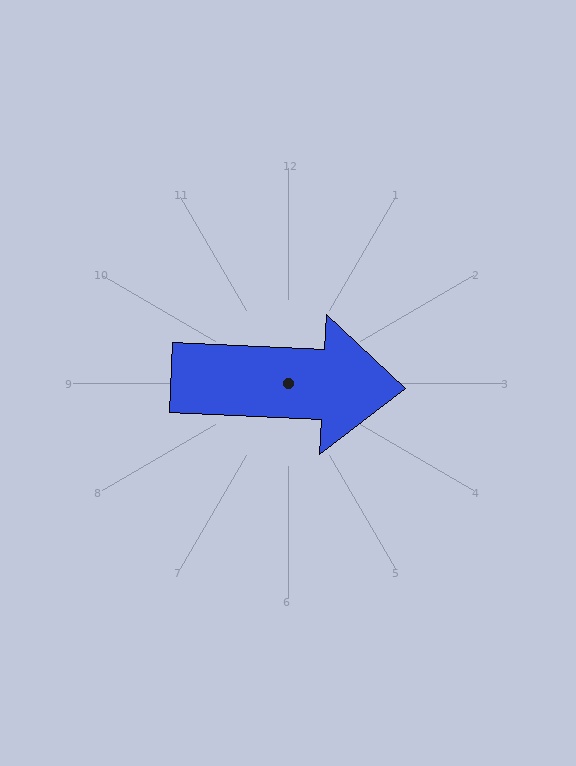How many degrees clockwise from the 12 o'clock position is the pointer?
Approximately 93 degrees.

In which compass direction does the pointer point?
East.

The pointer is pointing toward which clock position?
Roughly 3 o'clock.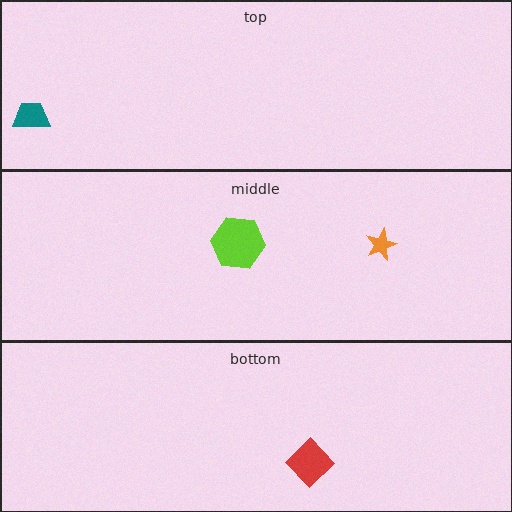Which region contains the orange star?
The middle region.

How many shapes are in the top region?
1.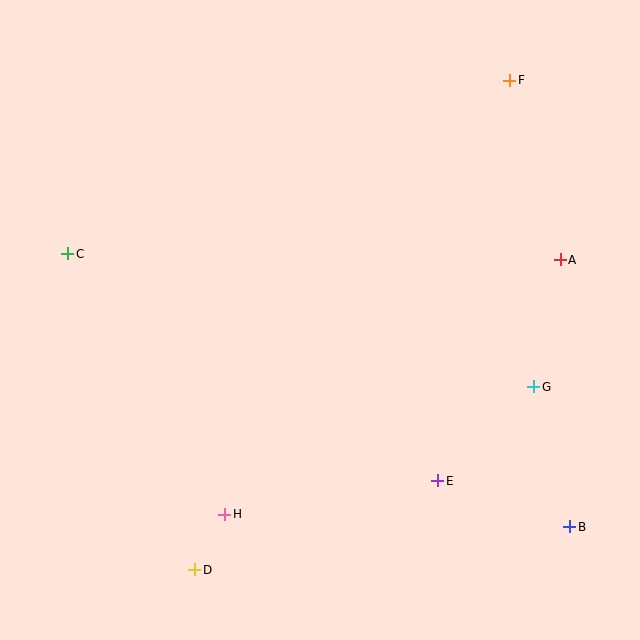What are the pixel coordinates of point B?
Point B is at (570, 527).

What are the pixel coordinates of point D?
Point D is at (195, 570).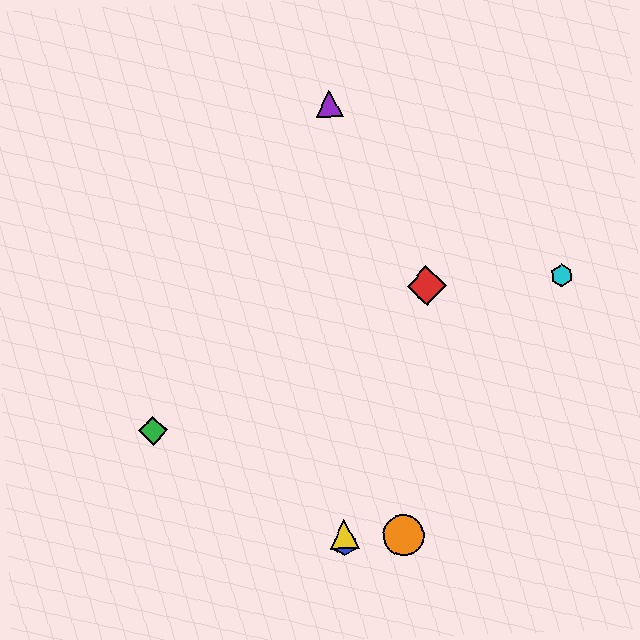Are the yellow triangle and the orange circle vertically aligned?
No, the yellow triangle is at x≈345 and the orange circle is at x≈404.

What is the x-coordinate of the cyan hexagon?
The cyan hexagon is at x≈562.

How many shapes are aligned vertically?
3 shapes (the blue hexagon, the yellow triangle, the purple triangle) are aligned vertically.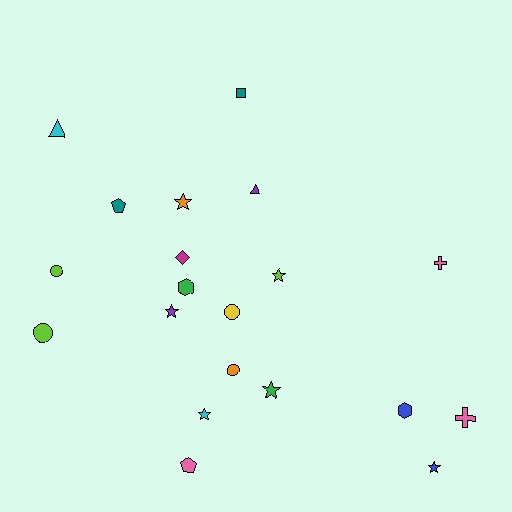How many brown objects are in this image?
There are no brown objects.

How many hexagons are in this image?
There are 2 hexagons.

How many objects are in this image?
There are 20 objects.